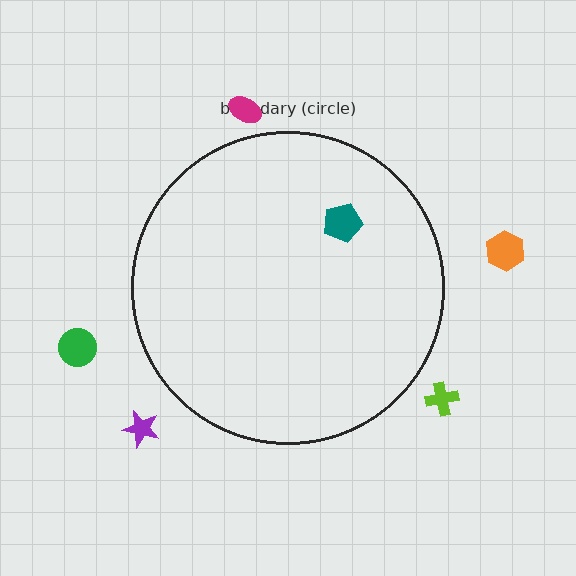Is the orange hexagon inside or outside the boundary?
Outside.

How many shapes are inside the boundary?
1 inside, 5 outside.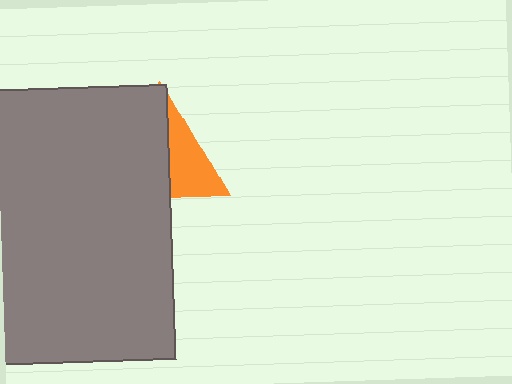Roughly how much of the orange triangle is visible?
A small part of it is visible (roughly 39%).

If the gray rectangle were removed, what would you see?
You would see the complete orange triangle.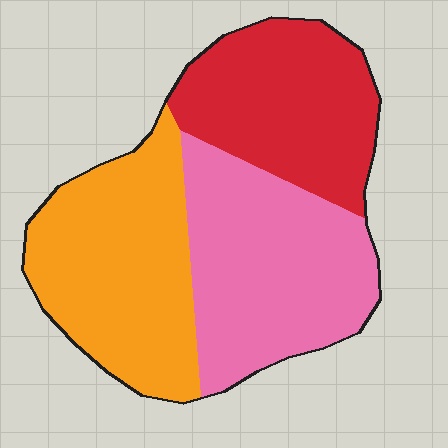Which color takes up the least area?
Red, at roughly 30%.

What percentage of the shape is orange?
Orange covers 35% of the shape.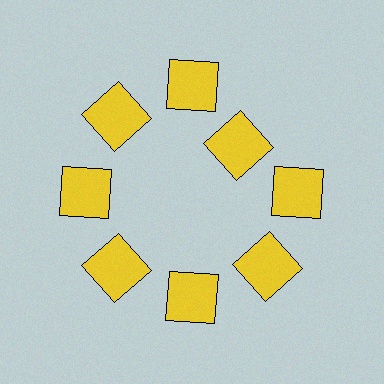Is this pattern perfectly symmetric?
No. The 8 yellow squares are arranged in a ring, but one element near the 2 o'clock position is pulled inward toward the center, breaking the 8-fold rotational symmetry.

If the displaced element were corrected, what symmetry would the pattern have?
It would have 8-fold rotational symmetry — the pattern would map onto itself every 45 degrees.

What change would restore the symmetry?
The symmetry would be restored by moving it outward, back onto the ring so that all 8 squares sit at equal angles and equal distance from the center.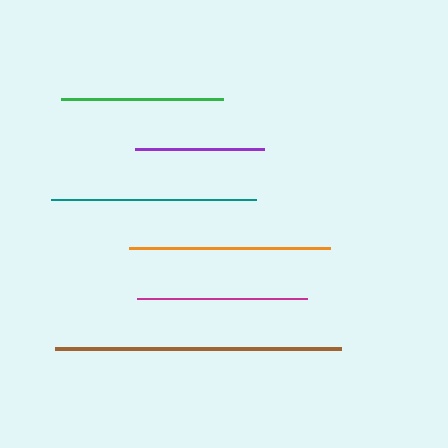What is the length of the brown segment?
The brown segment is approximately 286 pixels long.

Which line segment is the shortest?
The purple line is the shortest at approximately 129 pixels.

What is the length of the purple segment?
The purple segment is approximately 129 pixels long.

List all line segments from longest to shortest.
From longest to shortest: brown, teal, orange, magenta, green, purple.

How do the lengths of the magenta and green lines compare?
The magenta and green lines are approximately the same length.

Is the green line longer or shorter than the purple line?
The green line is longer than the purple line.